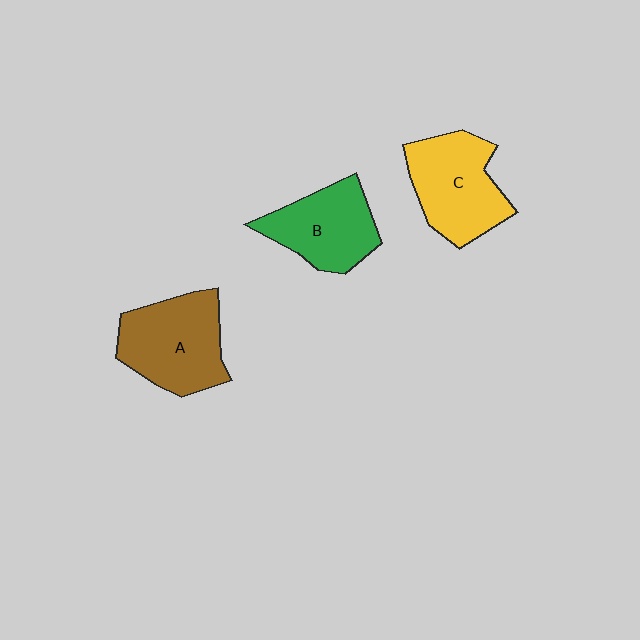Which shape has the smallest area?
Shape B (green).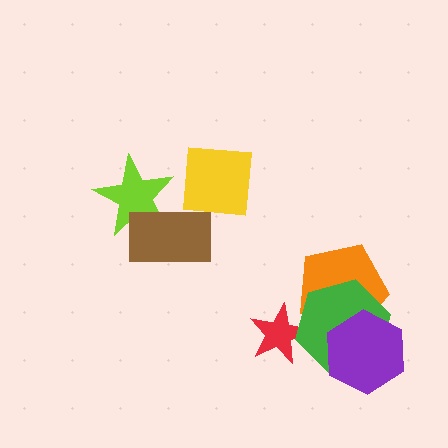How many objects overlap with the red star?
1 object overlaps with the red star.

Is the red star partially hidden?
Yes, it is partially covered by another shape.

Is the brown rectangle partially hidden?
No, no other shape covers it.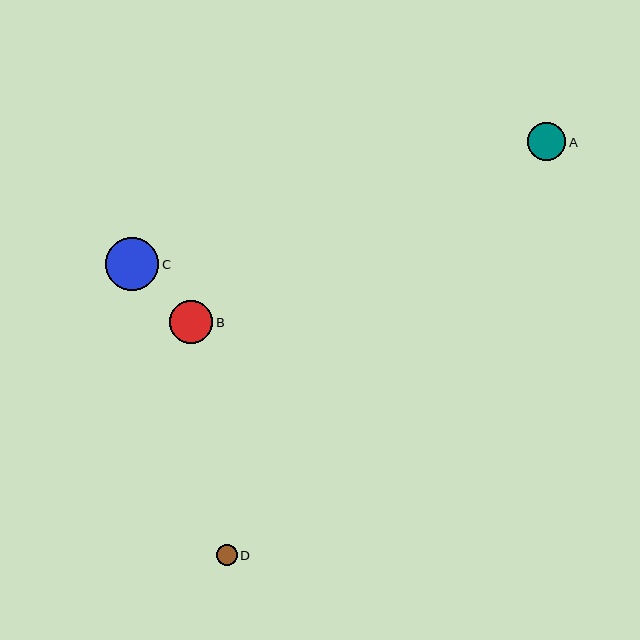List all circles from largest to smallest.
From largest to smallest: C, B, A, D.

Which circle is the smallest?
Circle D is the smallest with a size of approximately 21 pixels.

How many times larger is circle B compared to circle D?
Circle B is approximately 2.1 times the size of circle D.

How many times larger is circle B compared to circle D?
Circle B is approximately 2.1 times the size of circle D.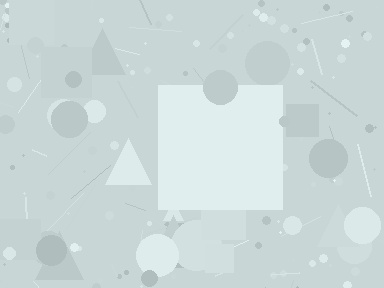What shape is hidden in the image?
A square is hidden in the image.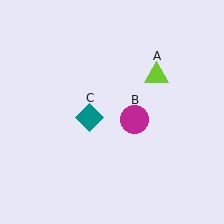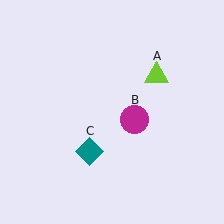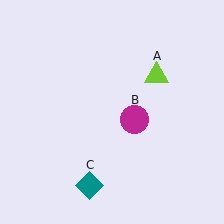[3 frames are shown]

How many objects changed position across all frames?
1 object changed position: teal diamond (object C).